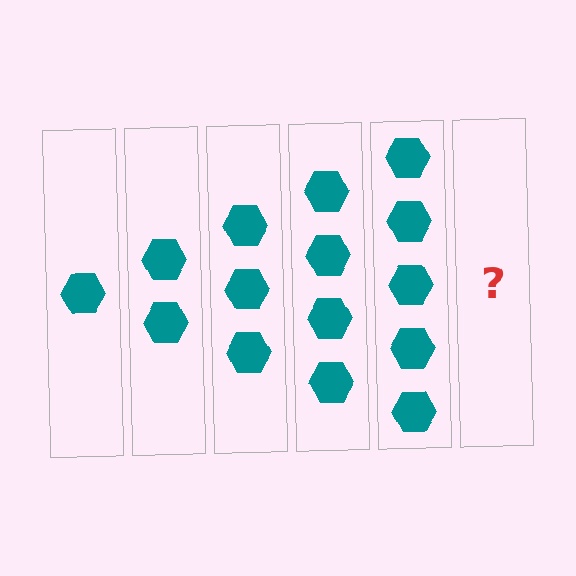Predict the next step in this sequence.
The next step is 6 hexagons.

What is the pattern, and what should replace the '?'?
The pattern is that each step adds one more hexagon. The '?' should be 6 hexagons.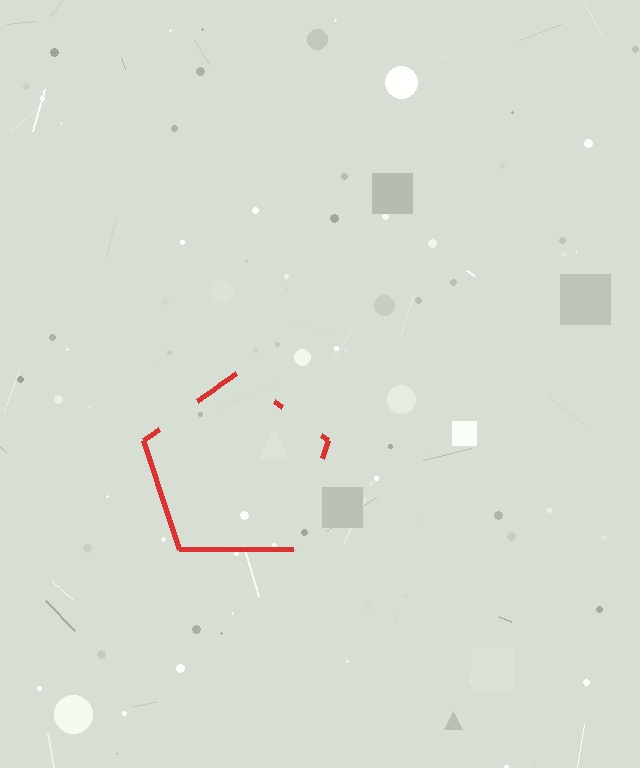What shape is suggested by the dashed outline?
The dashed outline suggests a pentagon.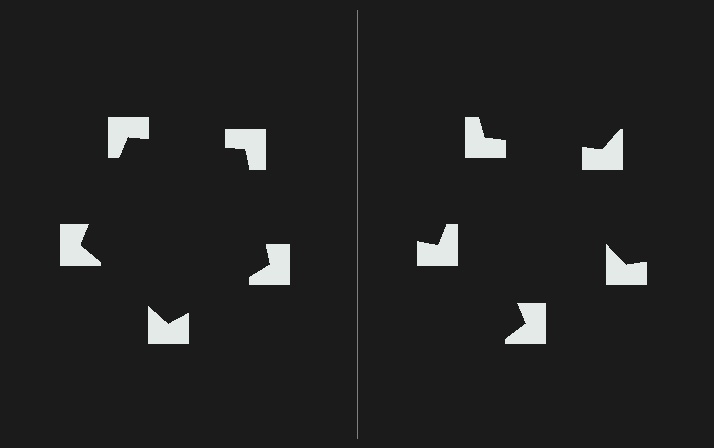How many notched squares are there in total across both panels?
10 — 5 on each side.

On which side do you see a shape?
An illusory pentagon appears on the left side. On the right side the wedge cuts are rotated, so no coherent shape forms.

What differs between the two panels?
The notched squares are positioned identically on both sides; only the wedge orientations differ. On the left they align to a pentagon; on the right they are misaligned.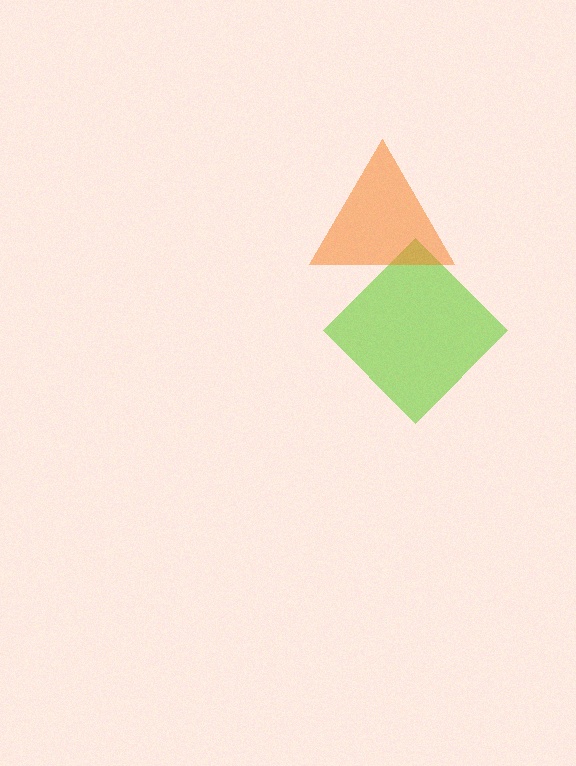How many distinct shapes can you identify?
There are 2 distinct shapes: a lime diamond, an orange triangle.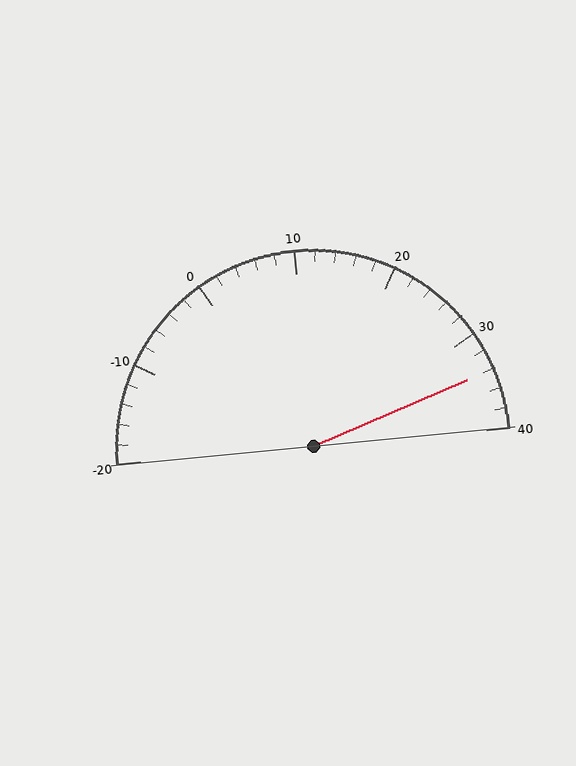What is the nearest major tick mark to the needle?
The nearest major tick mark is 30.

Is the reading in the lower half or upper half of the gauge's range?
The reading is in the upper half of the range (-20 to 40).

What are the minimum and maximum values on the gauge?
The gauge ranges from -20 to 40.